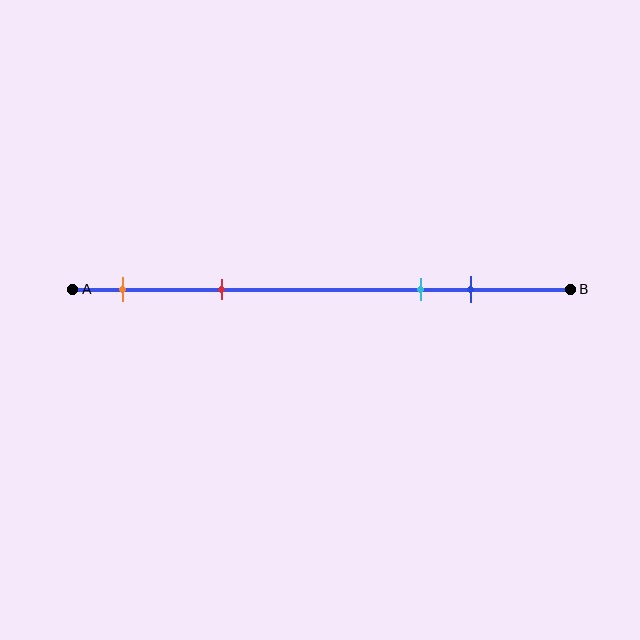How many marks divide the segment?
There are 4 marks dividing the segment.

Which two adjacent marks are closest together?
The cyan and blue marks are the closest adjacent pair.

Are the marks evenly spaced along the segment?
No, the marks are not evenly spaced.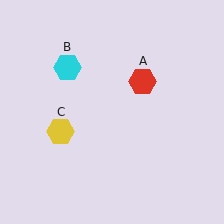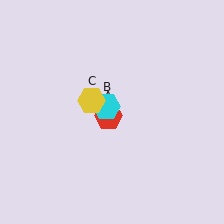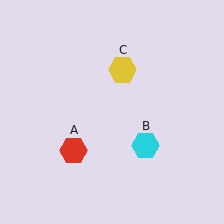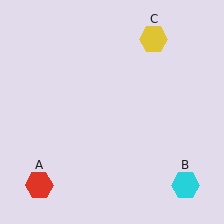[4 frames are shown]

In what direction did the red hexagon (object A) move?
The red hexagon (object A) moved down and to the left.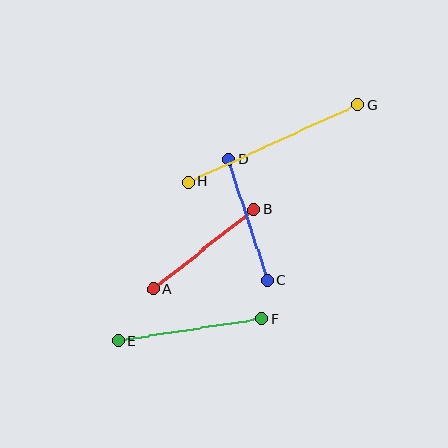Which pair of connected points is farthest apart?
Points G and H are farthest apart.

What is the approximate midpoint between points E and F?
The midpoint is at approximately (190, 330) pixels.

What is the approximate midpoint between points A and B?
The midpoint is at approximately (203, 250) pixels.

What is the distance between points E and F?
The distance is approximately 145 pixels.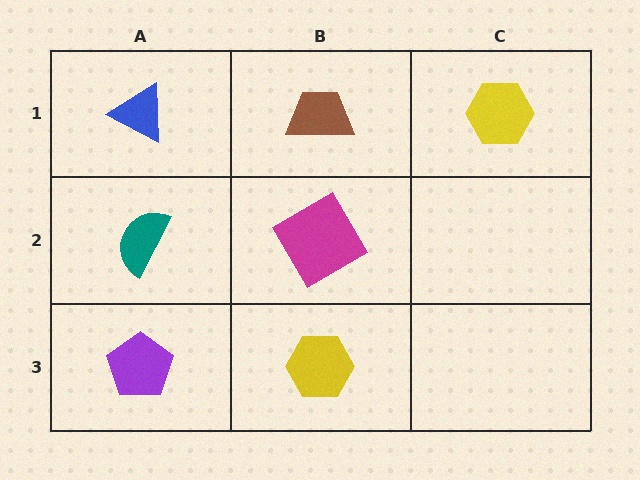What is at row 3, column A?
A purple pentagon.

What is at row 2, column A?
A teal semicircle.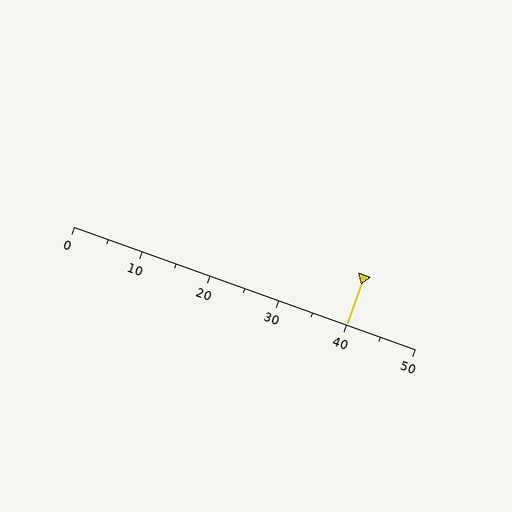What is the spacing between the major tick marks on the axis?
The major ticks are spaced 10 apart.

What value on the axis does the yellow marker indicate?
The marker indicates approximately 40.